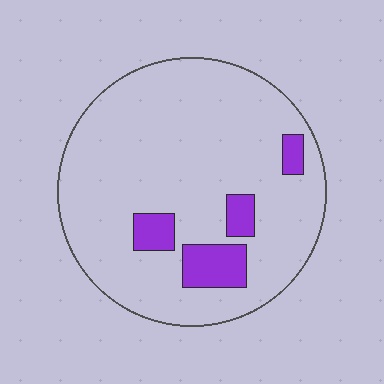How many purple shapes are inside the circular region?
4.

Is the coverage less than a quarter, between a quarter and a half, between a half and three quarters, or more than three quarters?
Less than a quarter.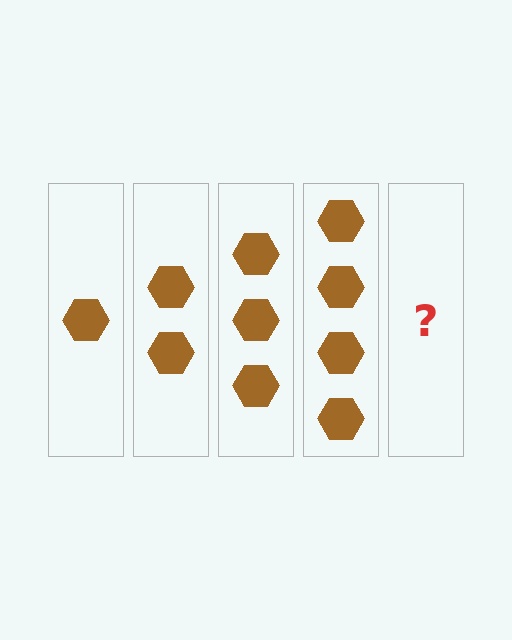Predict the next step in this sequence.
The next step is 5 hexagons.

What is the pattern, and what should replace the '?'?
The pattern is that each step adds one more hexagon. The '?' should be 5 hexagons.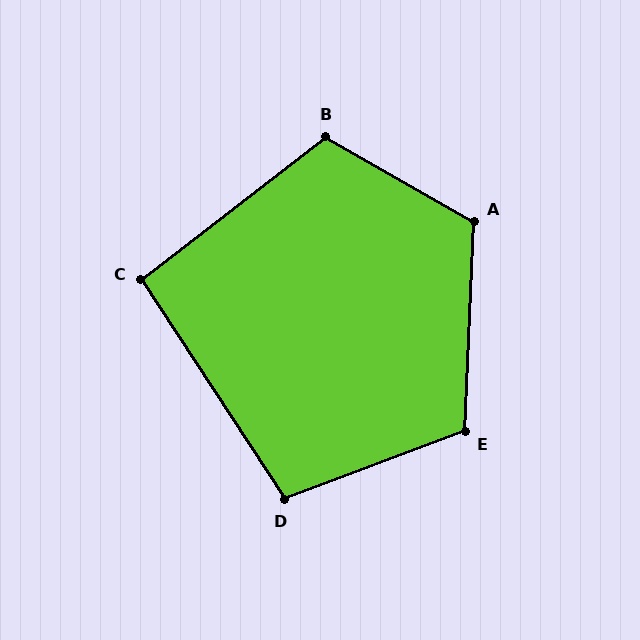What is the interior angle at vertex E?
Approximately 113 degrees (obtuse).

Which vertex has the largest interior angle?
A, at approximately 117 degrees.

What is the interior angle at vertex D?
Approximately 102 degrees (obtuse).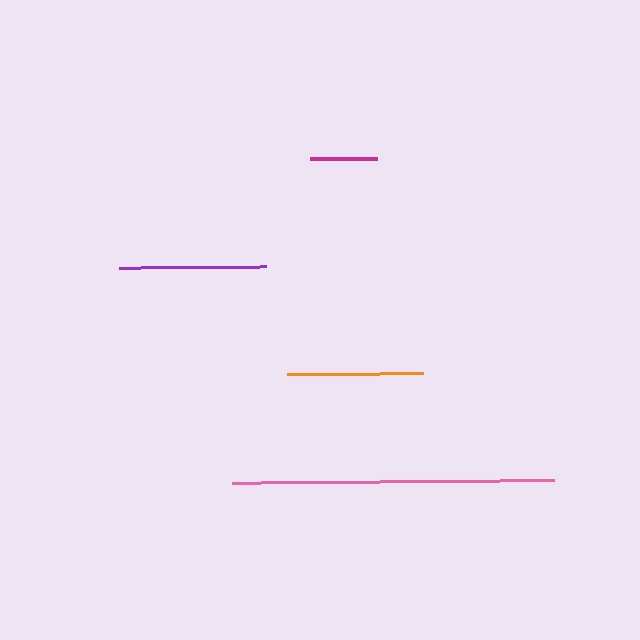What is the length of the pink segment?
The pink segment is approximately 323 pixels long.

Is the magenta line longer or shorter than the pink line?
The pink line is longer than the magenta line.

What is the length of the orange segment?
The orange segment is approximately 136 pixels long.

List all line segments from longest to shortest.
From longest to shortest: pink, purple, orange, magenta.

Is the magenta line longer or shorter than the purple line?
The purple line is longer than the magenta line.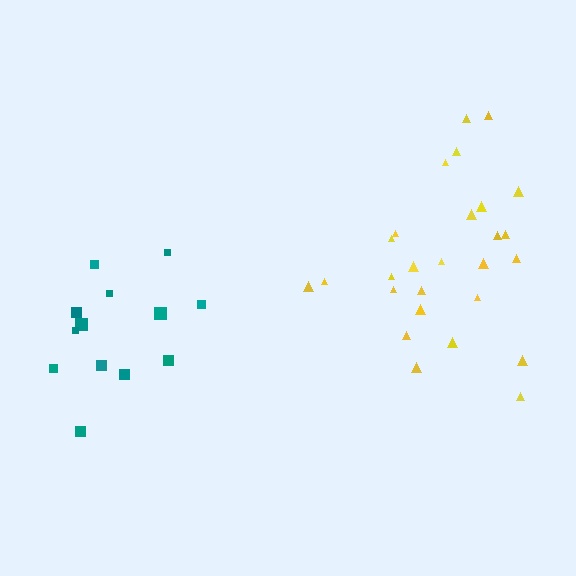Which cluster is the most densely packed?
Yellow.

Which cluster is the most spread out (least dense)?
Teal.